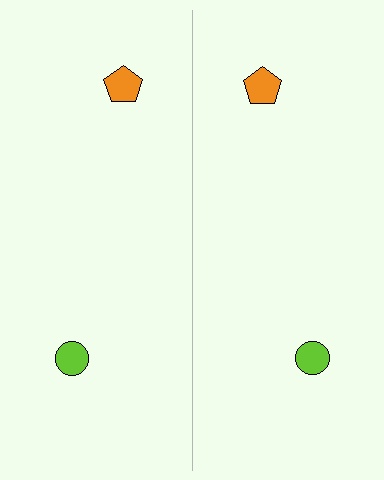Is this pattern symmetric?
Yes, this pattern has bilateral (reflection) symmetry.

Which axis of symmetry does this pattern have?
The pattern has a vertical axis of symmetry running through the center of the image.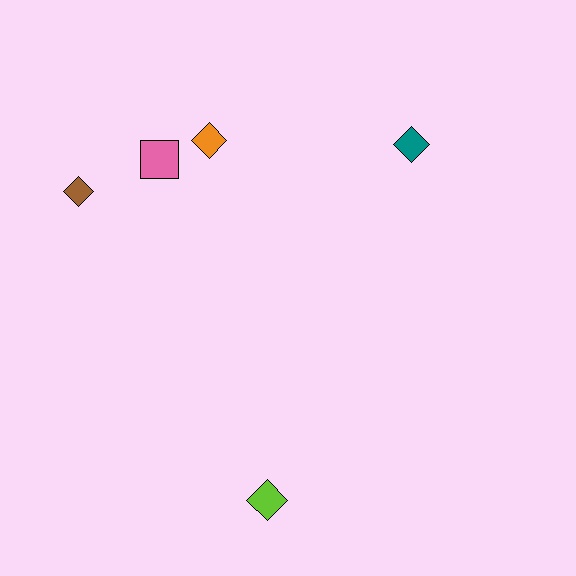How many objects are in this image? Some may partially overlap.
There are 5 objects.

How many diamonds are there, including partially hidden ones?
There are 4 diamonds.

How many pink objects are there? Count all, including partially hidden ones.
There is 1 pink object.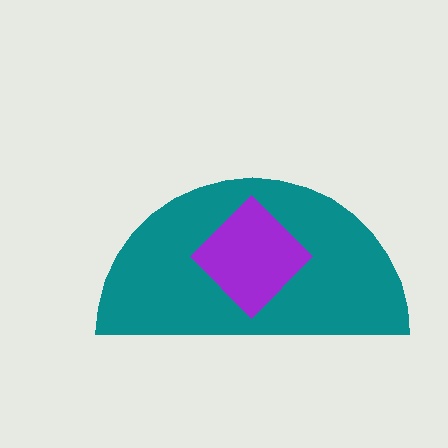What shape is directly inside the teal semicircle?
The purple diamond.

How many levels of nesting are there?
2.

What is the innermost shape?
The purple diamond.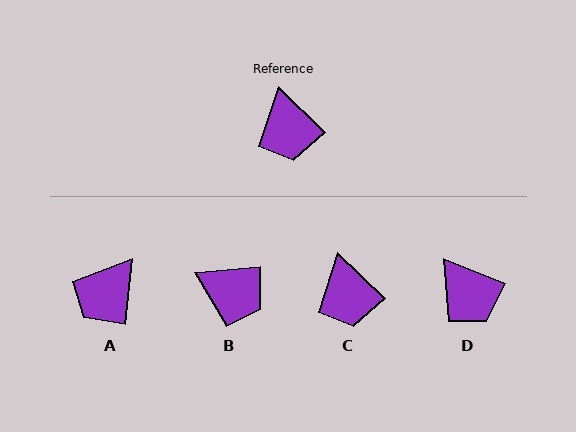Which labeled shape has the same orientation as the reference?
C.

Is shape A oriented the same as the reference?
No, it is off by about 51 degrees.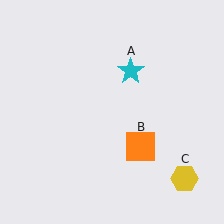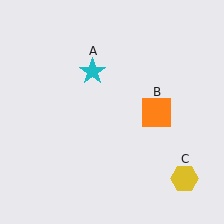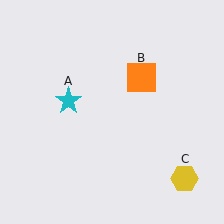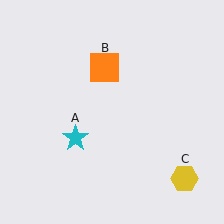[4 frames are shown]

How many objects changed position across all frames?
2 objects changed position: cyan star (object A), orange square (object B).